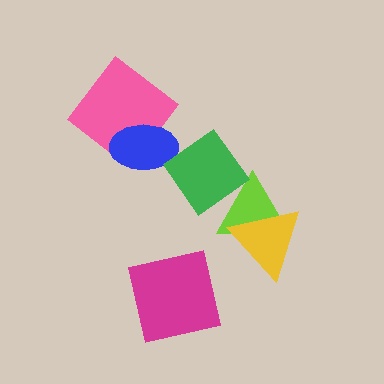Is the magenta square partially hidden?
No, no other shape covers it.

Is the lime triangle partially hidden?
Yes, it is partially covered by another shape.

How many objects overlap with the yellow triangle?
1 object overlaps with the yellow triangle.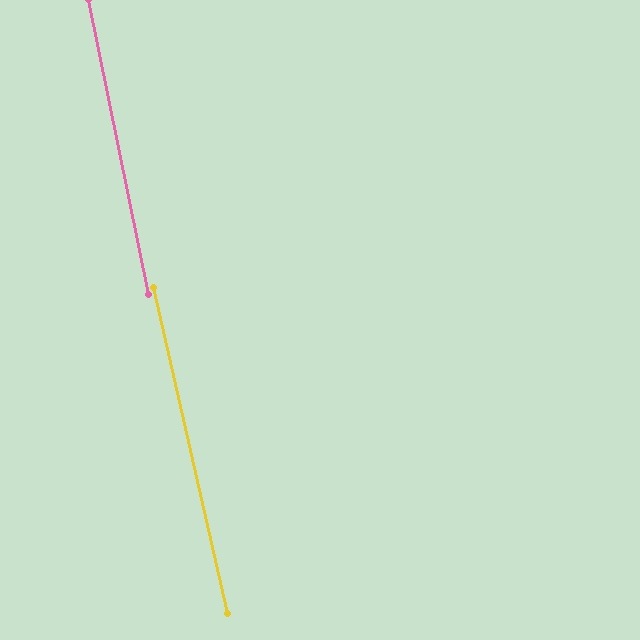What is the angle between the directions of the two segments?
Approximately 1 degree.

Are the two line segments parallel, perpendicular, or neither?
Parallel — their directions differ by only 1.4°.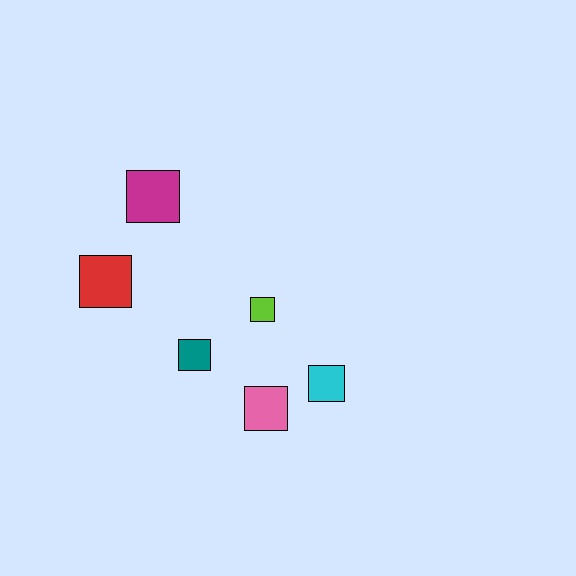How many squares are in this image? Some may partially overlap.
There are 6 squares.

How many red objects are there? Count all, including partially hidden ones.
There is 1 red object.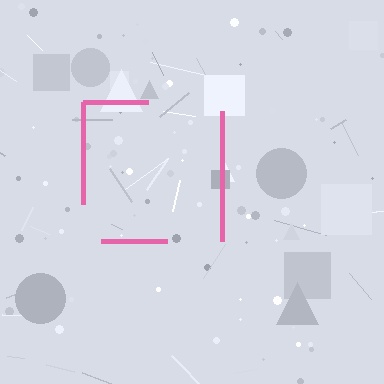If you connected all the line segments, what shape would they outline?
They would outline a square.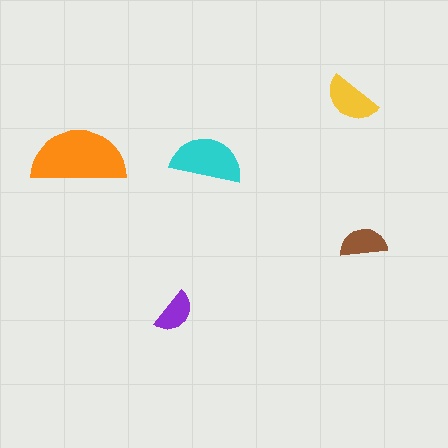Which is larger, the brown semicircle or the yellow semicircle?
The yellow one.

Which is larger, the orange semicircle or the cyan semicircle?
The orange one.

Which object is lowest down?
The purple semicircle is bottommost.